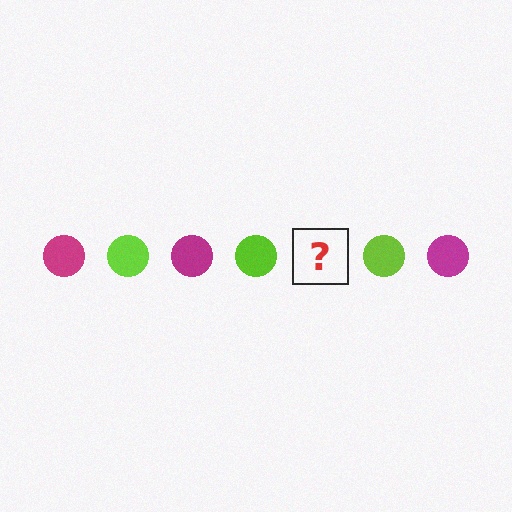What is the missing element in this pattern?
The missing element is a magenta circle.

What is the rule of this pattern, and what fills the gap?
The rule is that the pattern cycles through magenta, lime circles. The gap should be filled with a magenta circle.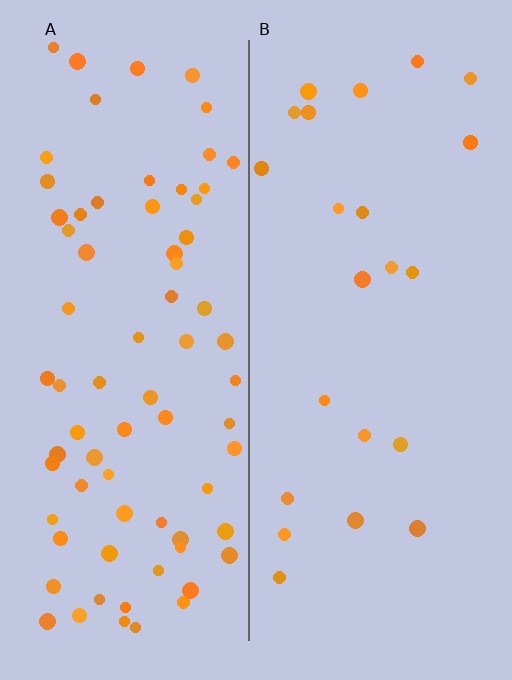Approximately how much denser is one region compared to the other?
Approximately 3.1× — region A over region B.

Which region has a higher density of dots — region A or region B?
A (the left).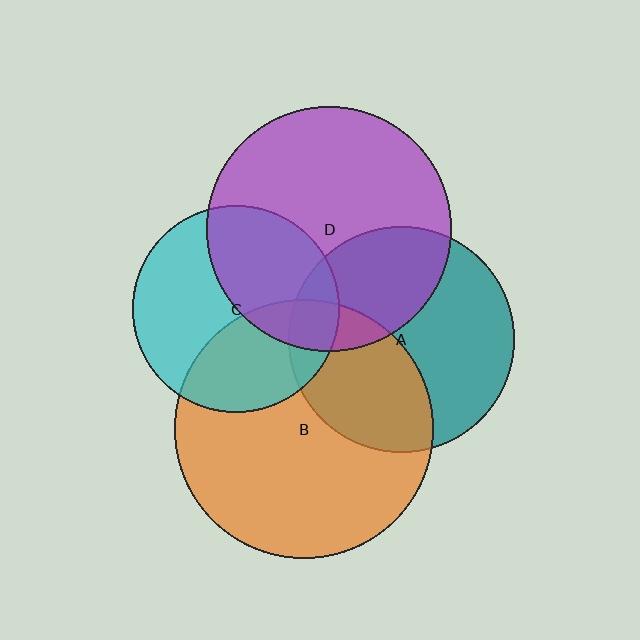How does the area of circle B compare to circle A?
Approximately 1.3 times.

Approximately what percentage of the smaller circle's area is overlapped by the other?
Approximately 35%.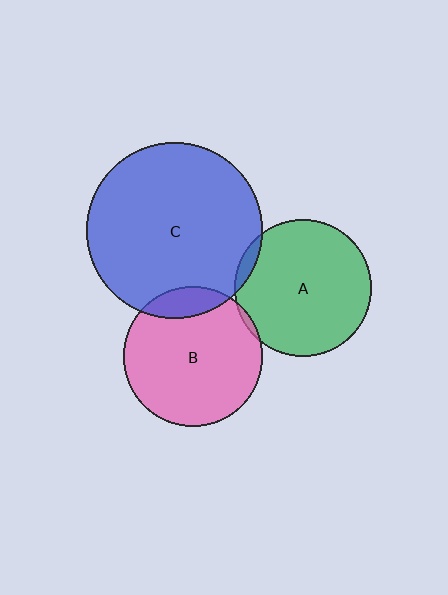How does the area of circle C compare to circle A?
Approximately 1.7 times.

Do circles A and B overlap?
Yes.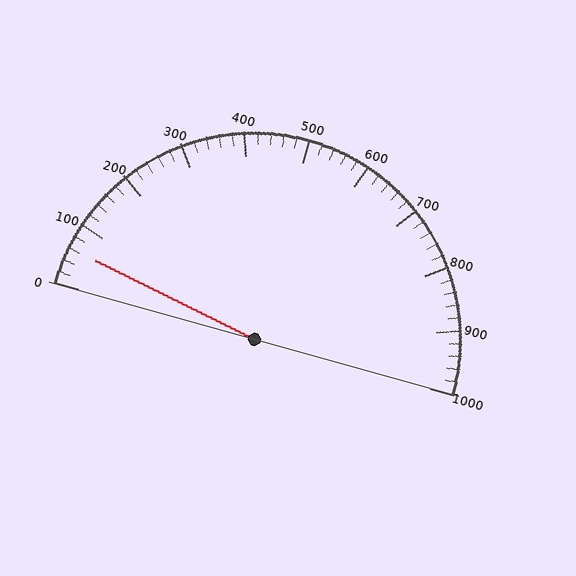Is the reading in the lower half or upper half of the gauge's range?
The reading is in the lower half of the range (0 to 1000).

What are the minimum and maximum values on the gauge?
The gauge ranges from 0 to 1000.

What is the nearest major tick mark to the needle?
The nearest major tick mark is 100.